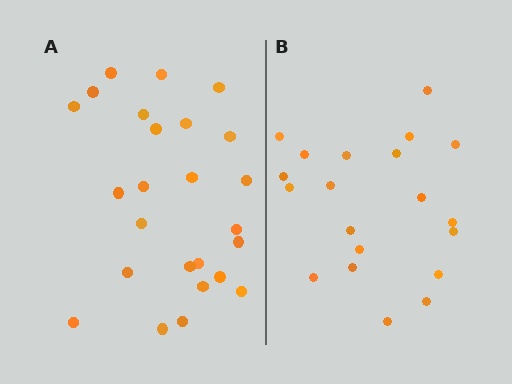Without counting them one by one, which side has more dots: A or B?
Region A (the left region) has more dots.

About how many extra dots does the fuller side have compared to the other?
Region A has about 5 more dots than region B.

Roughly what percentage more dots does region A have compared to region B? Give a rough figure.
About 25% more.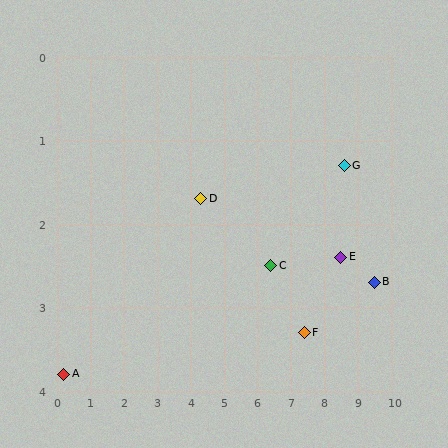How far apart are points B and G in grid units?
Points B and G are about 1.7 grid units apart.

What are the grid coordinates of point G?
Point G is at approximately (8.6, 1.3).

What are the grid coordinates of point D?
Point D is at approximately (4.3, 1.7).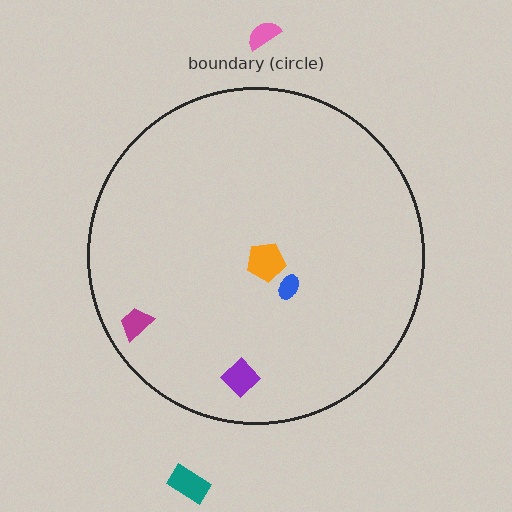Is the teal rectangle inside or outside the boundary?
Outside.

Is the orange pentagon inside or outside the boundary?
Inside.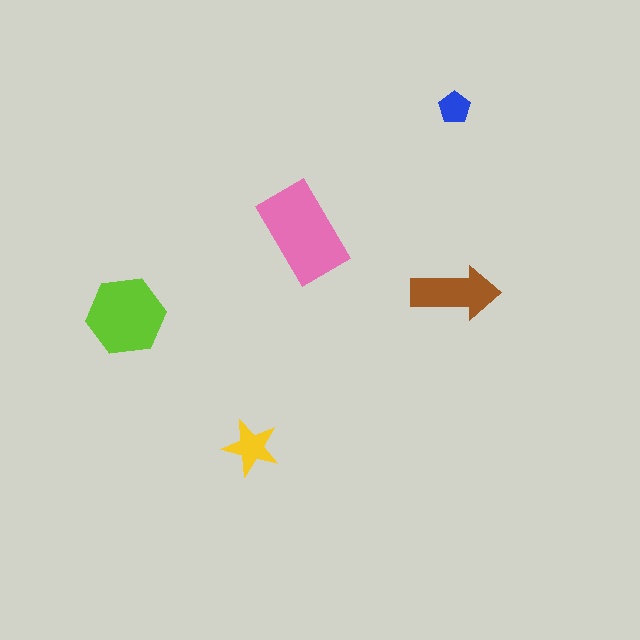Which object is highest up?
The blue pentagon is topmost.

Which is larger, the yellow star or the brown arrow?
The brown arrow.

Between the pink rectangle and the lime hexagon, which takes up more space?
The pink rectangle.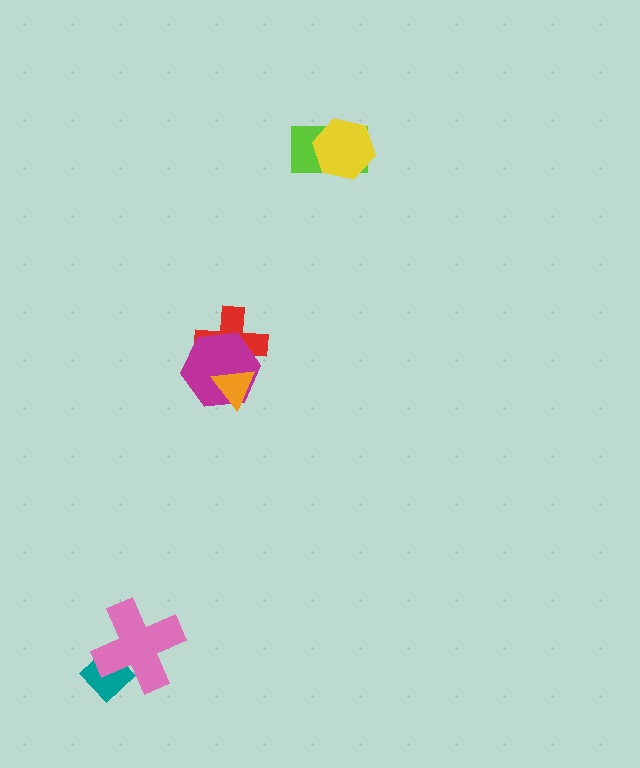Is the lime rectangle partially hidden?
Yes, it is partially covered by another shape.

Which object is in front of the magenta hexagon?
The orange triangle is in front of the magenta hexagon.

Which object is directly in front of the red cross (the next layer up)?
The magenta hexagon is directly in front of the red cross.